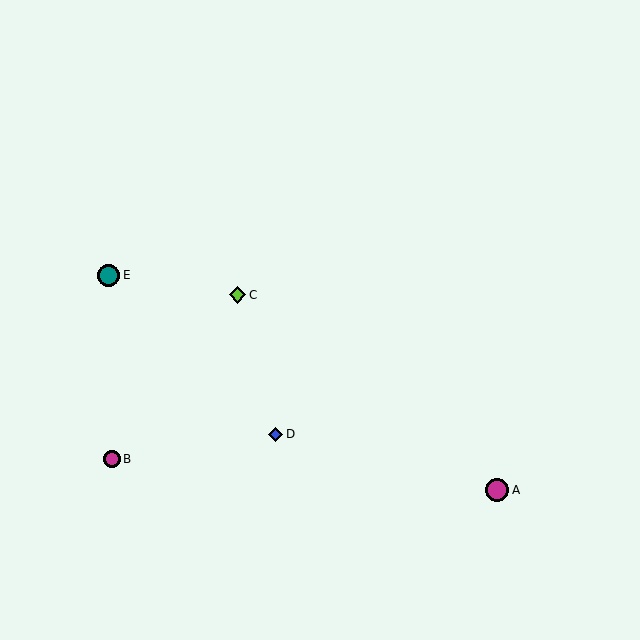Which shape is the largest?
The magenta circle (labeled A) is the largest.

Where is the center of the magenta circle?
The center of the magenta circle is at (112, 459).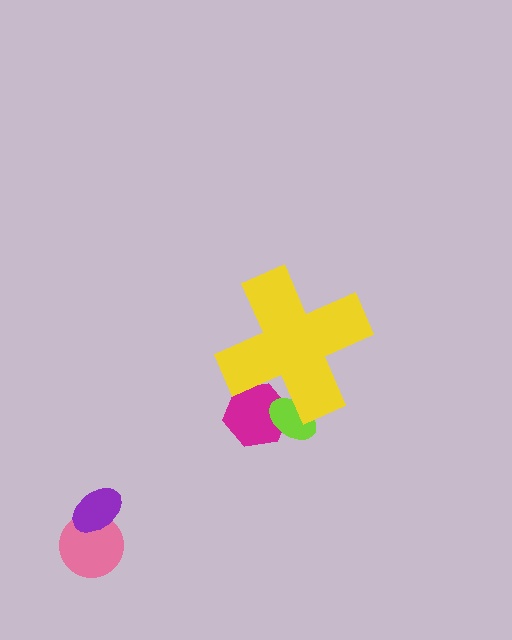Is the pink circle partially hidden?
No, the pink circle is fully visible.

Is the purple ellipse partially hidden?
No, the purple ellipse is fully visible.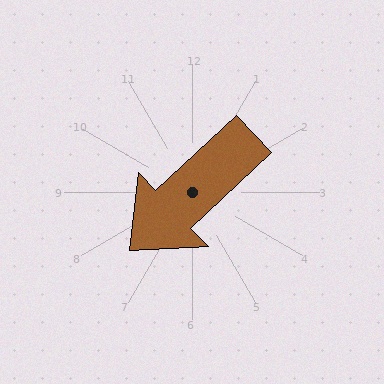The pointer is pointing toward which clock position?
Roughly 8 o'clock.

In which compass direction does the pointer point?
Southwest.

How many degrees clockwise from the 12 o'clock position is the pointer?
Approximately 227 degrees.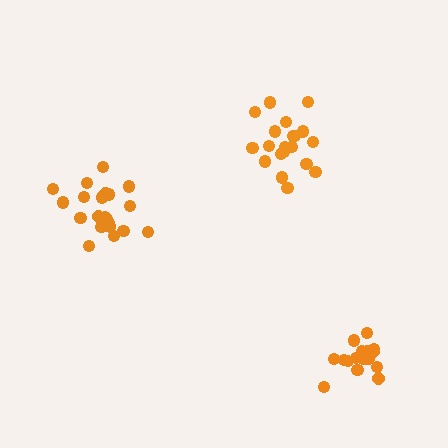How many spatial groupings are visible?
There are 3 spatial groupings.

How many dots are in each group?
Group 1: 16 dots, Group 2: 21 dots, Group 3: 20 dots (57 total).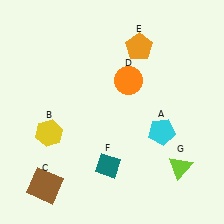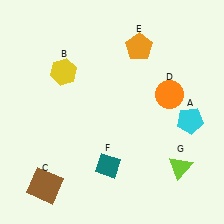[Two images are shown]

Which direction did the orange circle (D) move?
The orange circle (D) moved right.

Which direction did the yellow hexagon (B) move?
The yellow hexagon (B) moved up.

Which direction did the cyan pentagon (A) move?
The cyan pentagon (A) moved right.